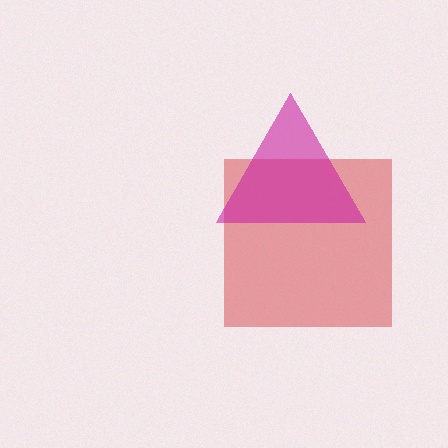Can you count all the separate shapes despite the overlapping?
Yes, there are 2 separate shapes.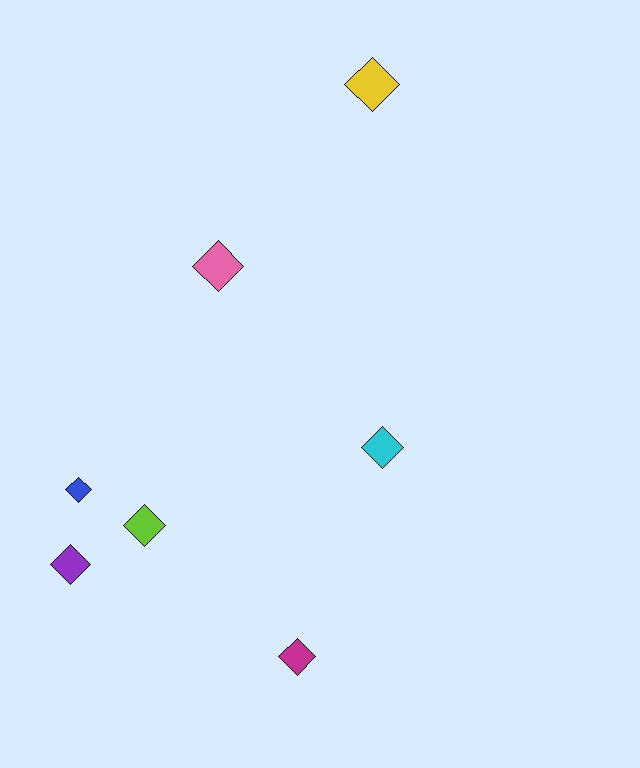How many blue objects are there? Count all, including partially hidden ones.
There is 1 blue object.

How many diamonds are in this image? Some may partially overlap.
There are 7 diamonds.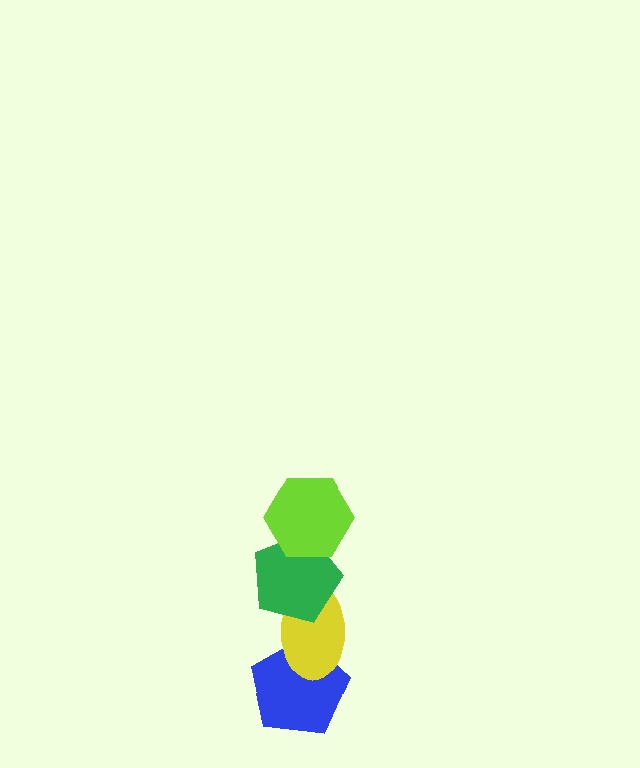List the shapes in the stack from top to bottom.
From top to bottom: the lime hexagon, the green pentagon, the yellow ellipse, the blue pentagon.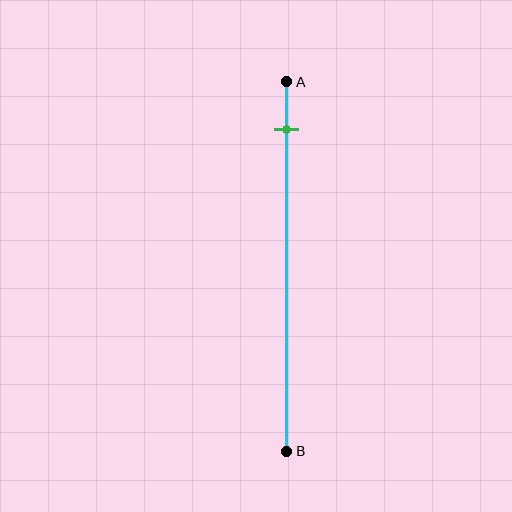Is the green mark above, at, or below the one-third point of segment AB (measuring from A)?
The green mark is above the one-third point of segment AB.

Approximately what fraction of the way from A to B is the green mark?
The green mark is approximately 15% of the way from A to B.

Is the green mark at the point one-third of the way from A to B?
No, the mark is at about 15% from A, not at the 33% one-third point.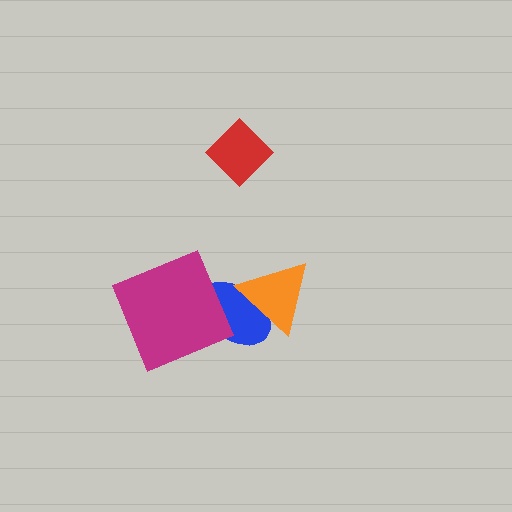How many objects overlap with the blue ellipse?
2 objects overlap with the blue ellipse.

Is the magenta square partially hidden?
No, no other shape covers it.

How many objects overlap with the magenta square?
1 object overlaps with the magenta square.